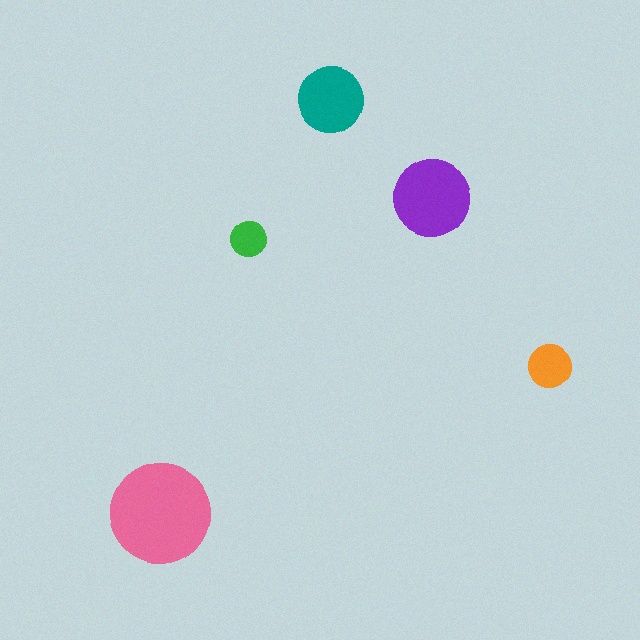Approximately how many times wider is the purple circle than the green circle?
About 2 times wider.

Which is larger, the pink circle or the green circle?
The pink one.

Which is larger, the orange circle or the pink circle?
The pink one.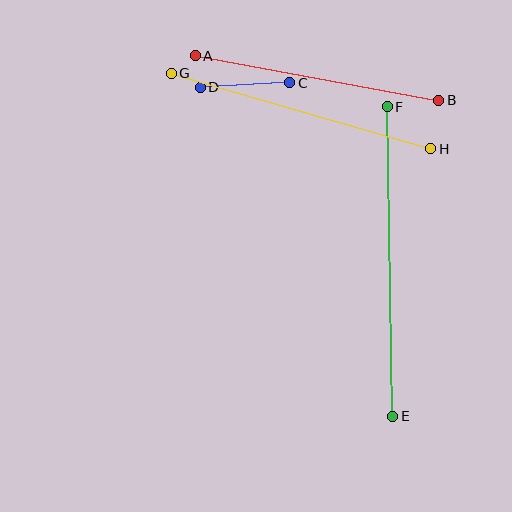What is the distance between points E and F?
The distance is approximately 310 pixels.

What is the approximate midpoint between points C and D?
The midpoint is at approximately (245, 85) pixels.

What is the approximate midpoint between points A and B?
The midpoint is at approximately (317, 78) pixels.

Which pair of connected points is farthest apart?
Points E and F are farthest apart.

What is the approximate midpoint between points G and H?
The midpoint is at approximately (301, 111) pixels.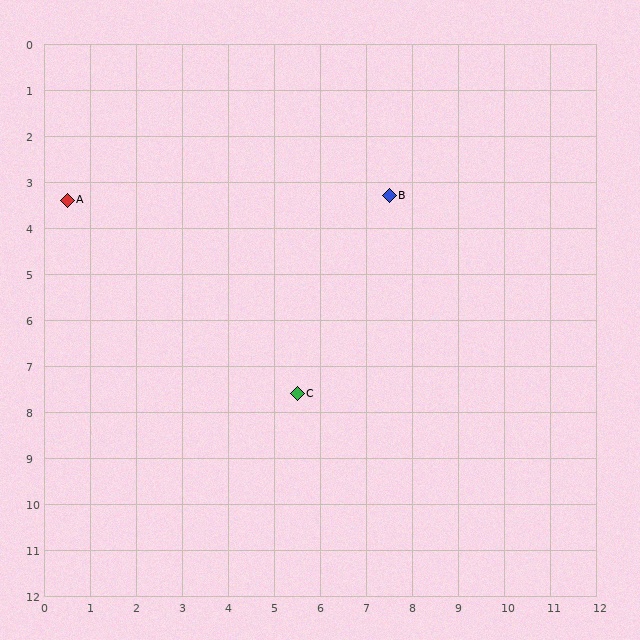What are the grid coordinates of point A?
Point A is at approximately (0.5, 3.4).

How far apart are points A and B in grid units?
Points A and B are about 7.0 grid units apart.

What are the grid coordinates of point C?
Point C is at approximately (5.5, 7.6).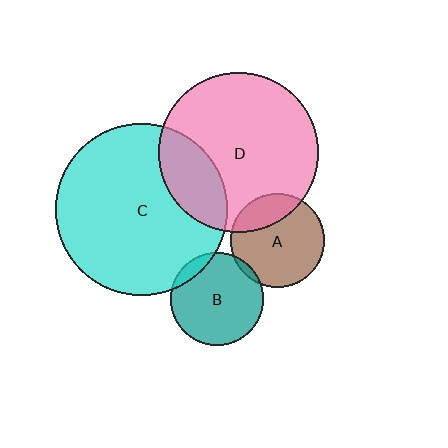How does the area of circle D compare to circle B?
Approximately 3.0 times.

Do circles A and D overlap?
Yes.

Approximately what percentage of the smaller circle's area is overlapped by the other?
Approximately 25%.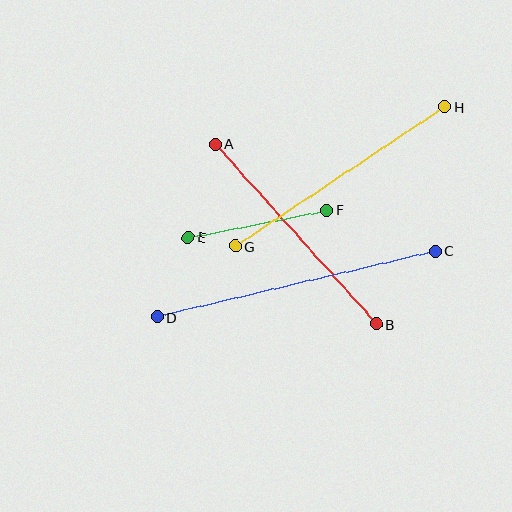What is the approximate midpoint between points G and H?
The midpoint is at approximately (340, 176) pixels.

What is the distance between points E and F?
The distance is approximately 141 pixels.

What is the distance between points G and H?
The distance is approximately 251 pixels.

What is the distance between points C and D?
The distance is approximately 285 pixels.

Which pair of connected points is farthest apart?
Points C and D are farthest apart.